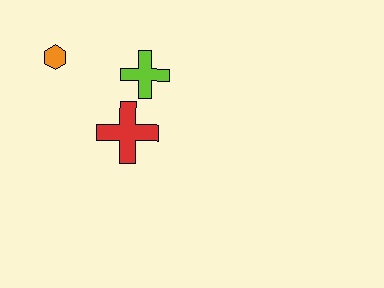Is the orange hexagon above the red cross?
Yes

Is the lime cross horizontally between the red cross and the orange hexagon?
No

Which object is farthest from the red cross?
The orange hexagon is farthest from the red cross.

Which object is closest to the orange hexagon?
The lime cross is closest to the orange hexagon.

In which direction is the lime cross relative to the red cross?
The lime cross is above the red cross.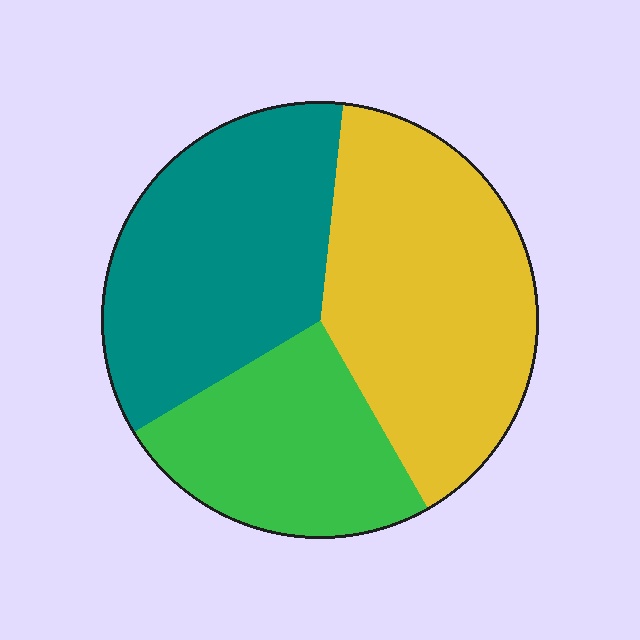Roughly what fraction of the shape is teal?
Teal takes up about three eighths (3/8) of the shape.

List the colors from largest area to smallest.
From largest to smallest: yellow, teal, green.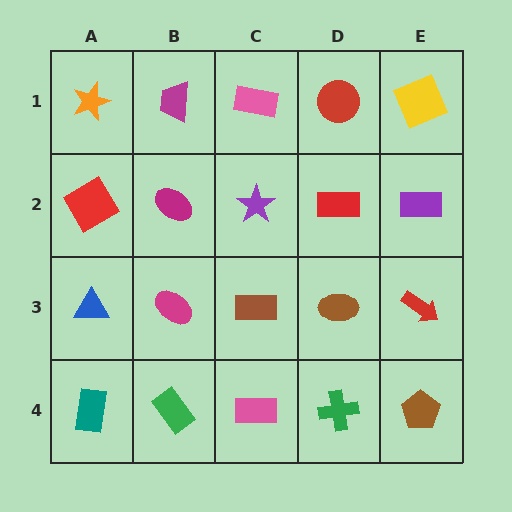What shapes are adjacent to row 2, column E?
A yellow square (row 1, column E), a red arrow (row 3, column E), a red rectangle (row 2, column D).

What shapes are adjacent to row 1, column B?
A magenta ellipse (row 2, column B), an orange star (row 1, column A), a pink rectangle (row 1, column C).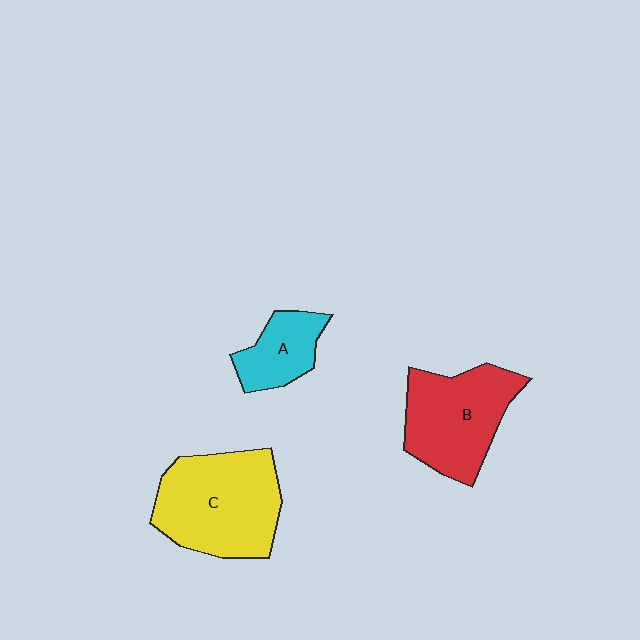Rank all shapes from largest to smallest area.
From largest to smallest: C (yellow), B (red), A (cyan).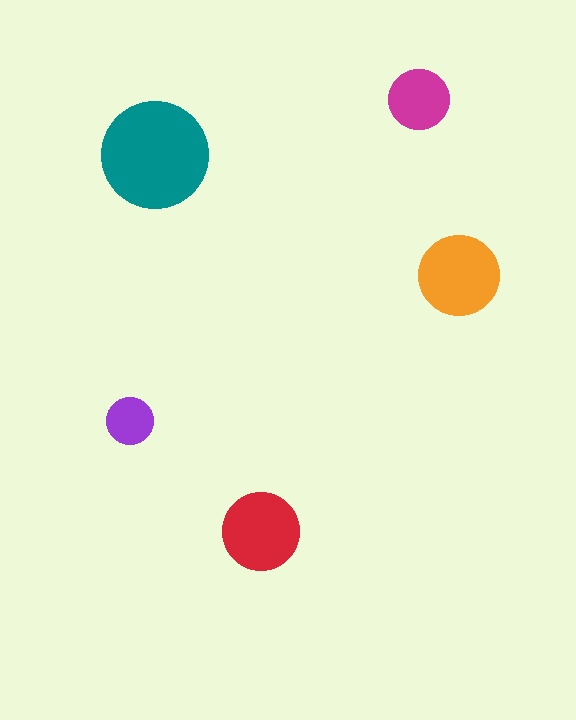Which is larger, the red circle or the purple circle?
The red one.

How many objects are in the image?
There are 5 objects in the image.